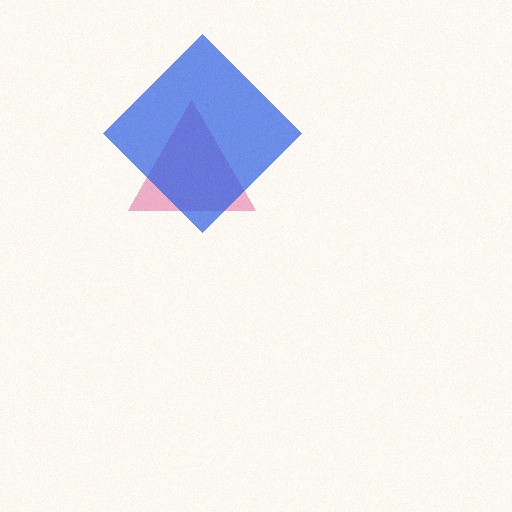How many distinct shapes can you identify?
There are 2 distinct shapes: a pink triangle, a blue diamond.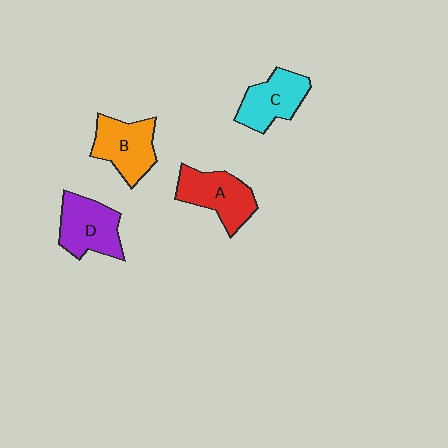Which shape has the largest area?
Shape D (purple).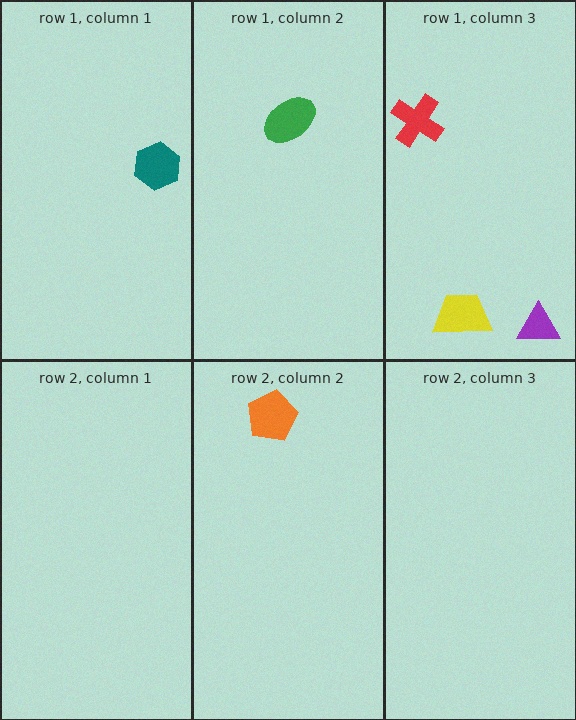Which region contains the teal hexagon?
The row 1, column 1 region.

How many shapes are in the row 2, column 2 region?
1.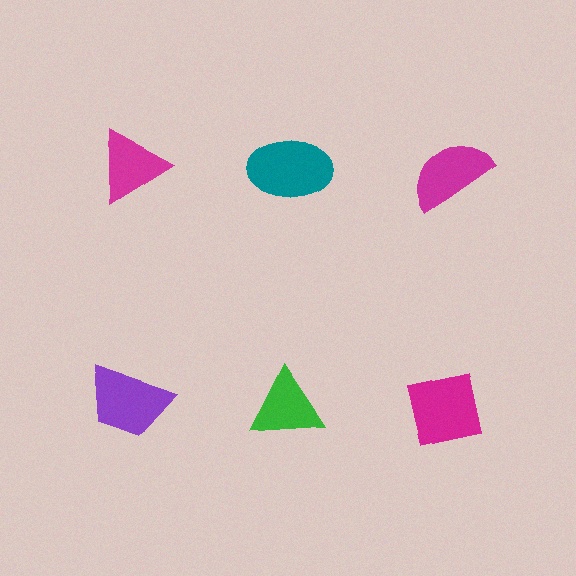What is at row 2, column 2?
A green triangle.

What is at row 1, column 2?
A teal ellipse.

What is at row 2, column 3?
A magenta square.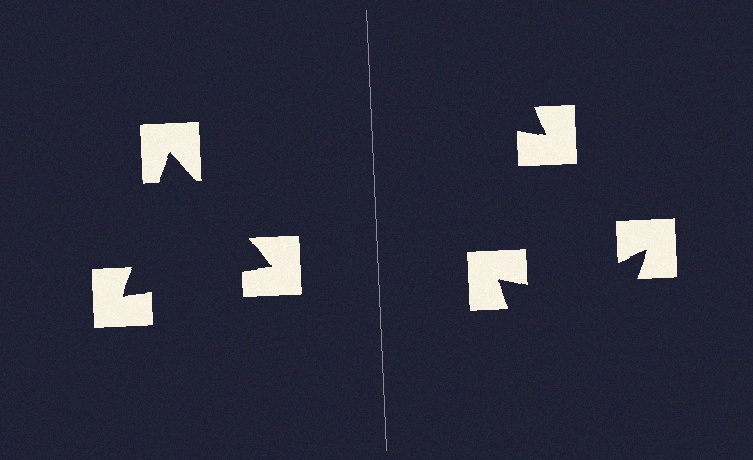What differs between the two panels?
The notched squares are positioned identically on both sides; only the wedge orientations differ. On the left they align to a triangle; on the right they are misaligned.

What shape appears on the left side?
An illusory triangle.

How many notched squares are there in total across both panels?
6 — 3 on each side.